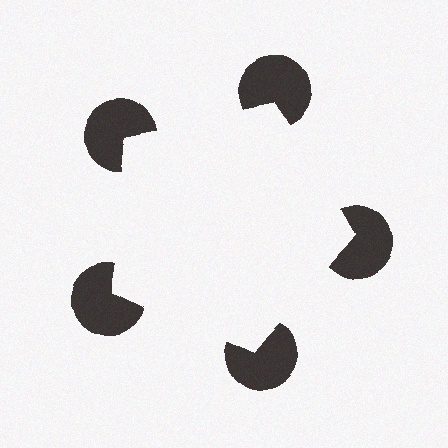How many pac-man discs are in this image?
There are 5 — one at each vertex of the illusory pentagon.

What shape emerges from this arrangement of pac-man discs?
An illusory pentagon — its edges are inferred from the aligned wedge cuts in the pac-man discs, not physically drawn.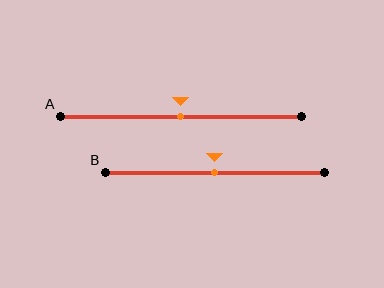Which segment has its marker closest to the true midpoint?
Segment A has its marker closest to the true midpoint.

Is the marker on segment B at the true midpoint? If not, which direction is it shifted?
Yes, the marker on segment B is at the true midpoint.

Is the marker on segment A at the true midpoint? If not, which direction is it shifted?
Yes, the marker on segment A is at the true midpoint.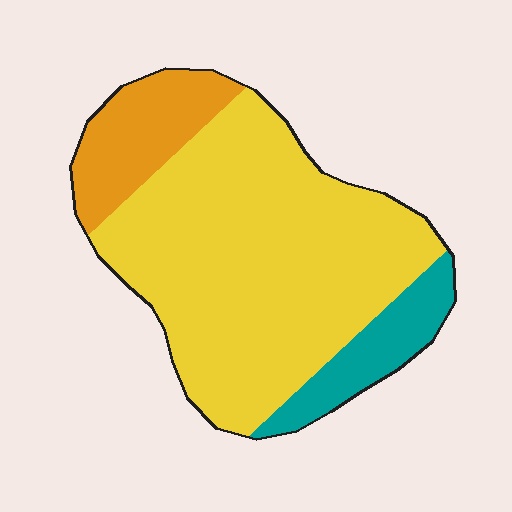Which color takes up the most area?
Yellow, at roughly 70%.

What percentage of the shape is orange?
Orange covers about 15% of the shape.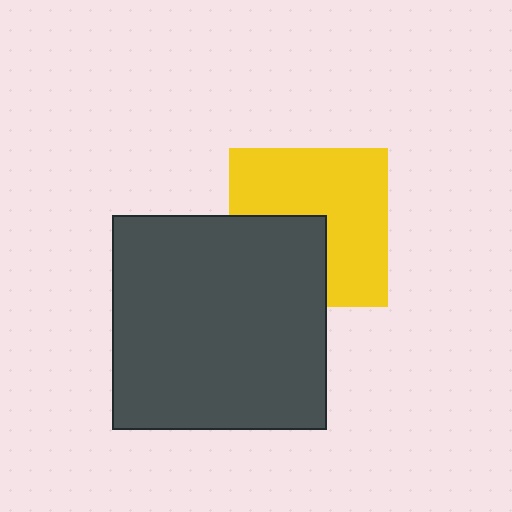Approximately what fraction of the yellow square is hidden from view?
Roughly 36% of the yellow square is hidden behind the dark gray square.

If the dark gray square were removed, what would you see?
You would see the complete yellow square.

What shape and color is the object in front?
The object in front is a dark gray square.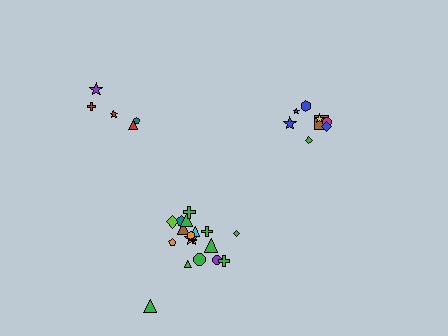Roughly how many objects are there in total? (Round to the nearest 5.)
Roughly 30 objects in total.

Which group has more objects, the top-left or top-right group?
The top-right group.